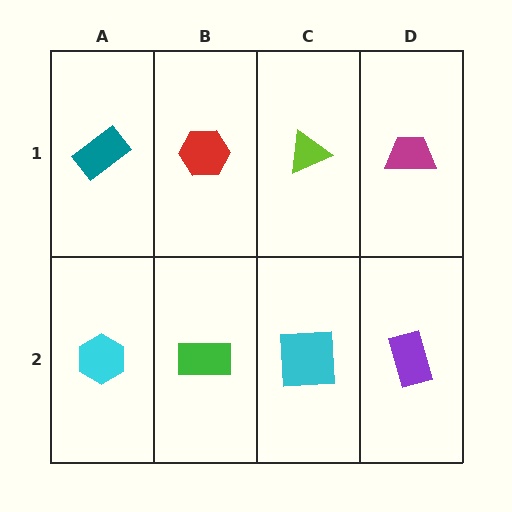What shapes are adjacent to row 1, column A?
A cyan hexagon (row 2, column A), a red hexagon (row 1, column B).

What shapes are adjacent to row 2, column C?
A lime triangle (row 1, column C), a green rectangle (row 2, column B), a purple rectangle (row 2, column D).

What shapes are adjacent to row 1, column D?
A purple rectangle (row 2, column D), a lime triangle (row 1, column C).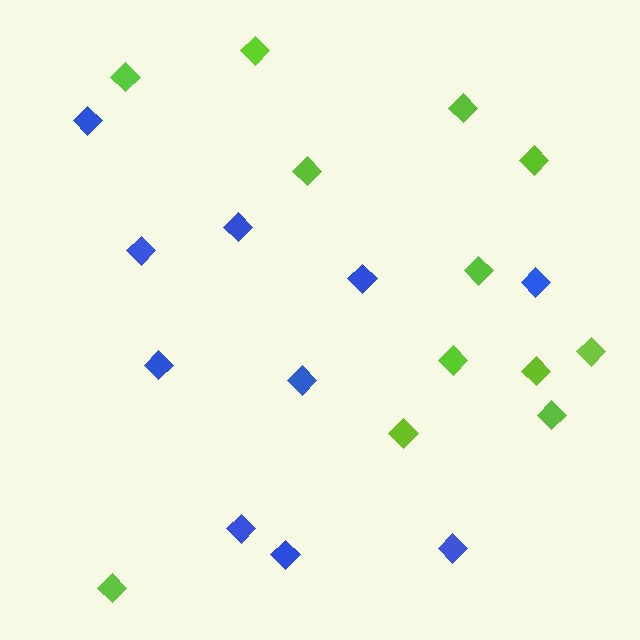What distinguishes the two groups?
There are 2 groups: one group of lime diamonds (12) and one group of blue diamonds (10).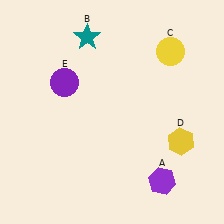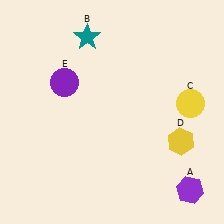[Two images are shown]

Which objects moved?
The objects that moved are: the purple hexagon (A), the yellow circle (C).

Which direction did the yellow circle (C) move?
The yellow circle (C) moved down.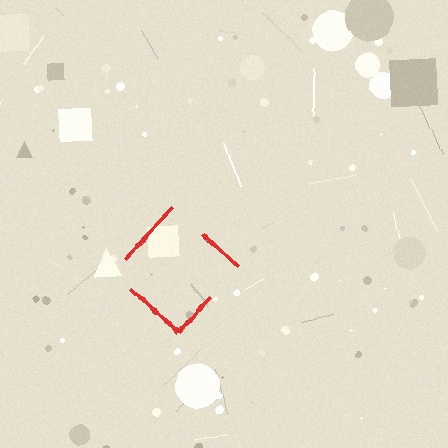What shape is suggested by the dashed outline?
The dashed outline suggests a diamond.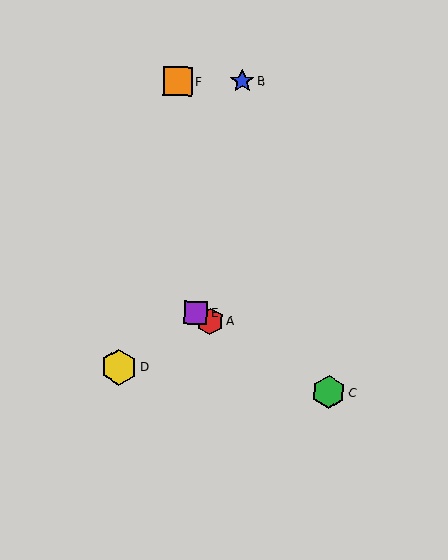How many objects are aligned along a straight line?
3 objects (A, C, E) are aligned along a straight line.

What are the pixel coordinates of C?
Object C is at (329, 392).